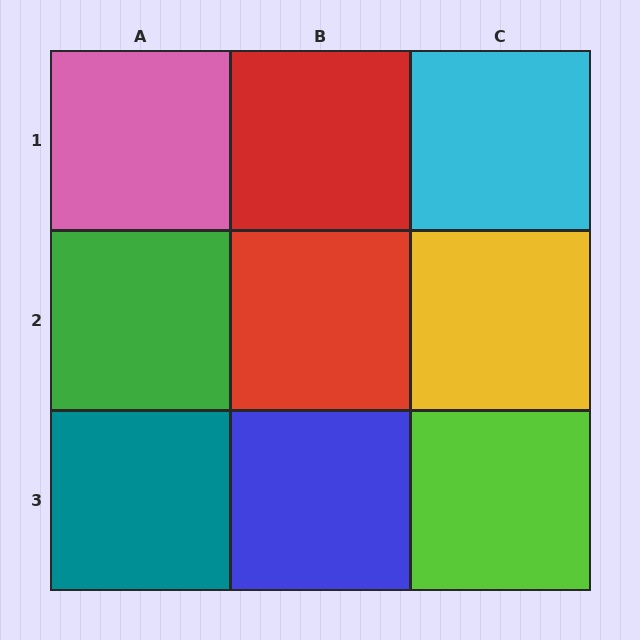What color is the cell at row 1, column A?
Pink.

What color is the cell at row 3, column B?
Blue.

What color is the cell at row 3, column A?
Teal.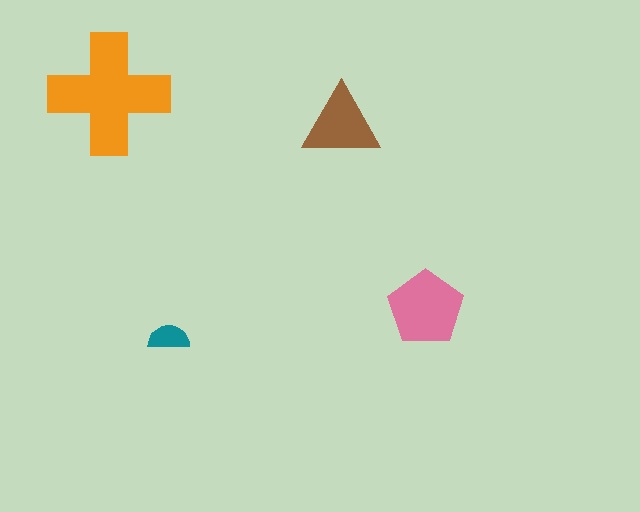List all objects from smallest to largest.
The teal semicircle, the brown triangle, the pink pentagon, the orange cross.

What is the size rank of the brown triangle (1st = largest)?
3rd.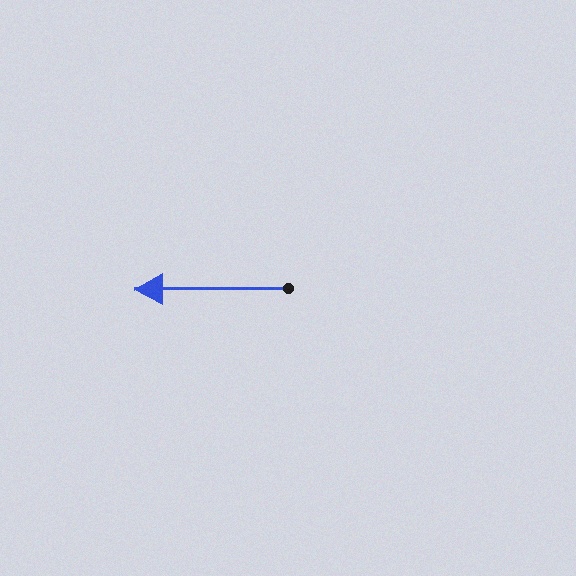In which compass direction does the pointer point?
West.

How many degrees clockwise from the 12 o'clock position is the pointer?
Approximately 270 degrees.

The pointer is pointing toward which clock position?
Roughly 9 o'clock.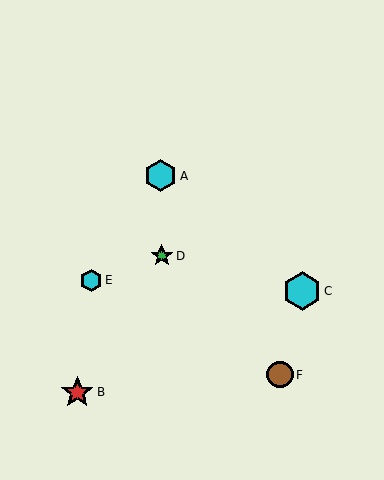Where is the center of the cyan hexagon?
The center of the cyan hexagon is at (161, 176).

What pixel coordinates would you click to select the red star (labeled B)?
Click at (77, 392) to select the red star B.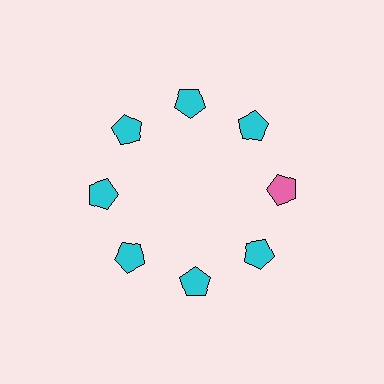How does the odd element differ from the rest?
It has a different color: pink instead of cyan.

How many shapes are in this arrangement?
There are 8 shapes arranged in a ring pattern.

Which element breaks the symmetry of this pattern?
The pink pentagon at roughly the 3 o'clock position breaks the symmetry. All other shapes are cyan pentagons.